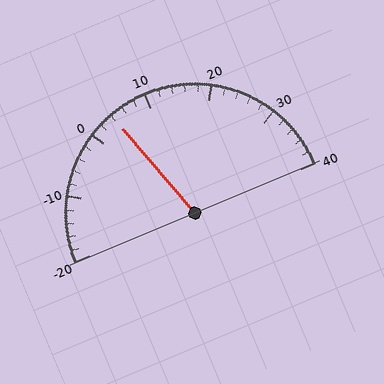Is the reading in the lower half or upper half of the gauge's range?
The reading is in the lower half of the range (-20 to 40).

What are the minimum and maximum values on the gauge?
The gauge ranges from -20 to 40.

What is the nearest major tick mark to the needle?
The nearest major tick mark is 0.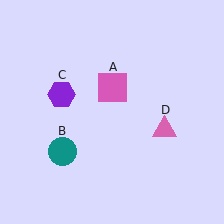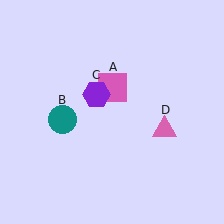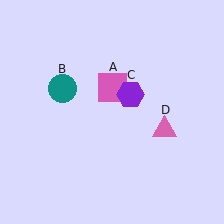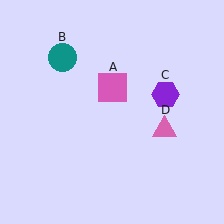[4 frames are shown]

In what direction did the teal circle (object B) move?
The teal circle (object B) moved up.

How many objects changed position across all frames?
2 objects changed position: teal circle (object B), purple hexagon (object C).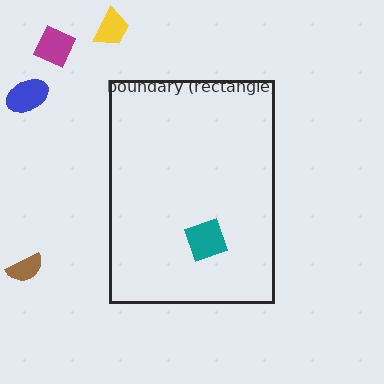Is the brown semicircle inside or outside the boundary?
Outside.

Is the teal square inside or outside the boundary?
Inside.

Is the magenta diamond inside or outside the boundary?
Outside.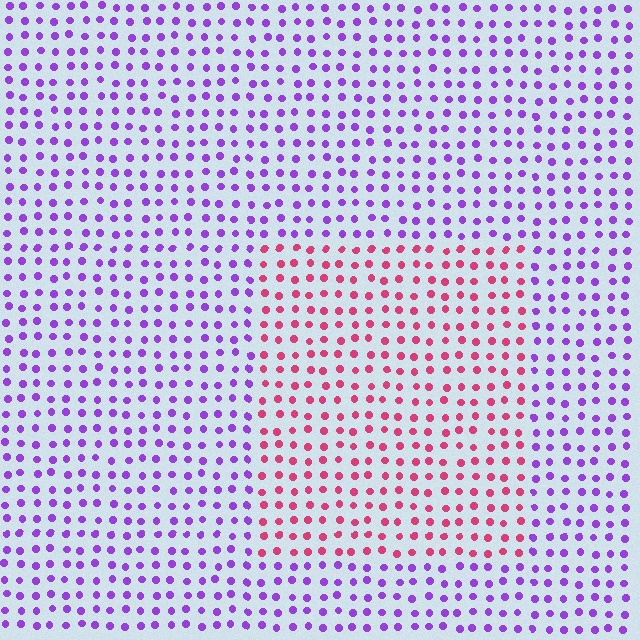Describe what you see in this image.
The image is filled with small purple elements in a uniform arrangement. A rectangle-shaped region is visible where the elements are tinted to a slightly different hue, forming a subtle color boundary.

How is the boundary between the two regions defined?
The boundary is defined purely by a slight shift in hue (about 62 degrees). Spacing, size, and orientation are identical on both sides.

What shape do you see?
I see a rectangle.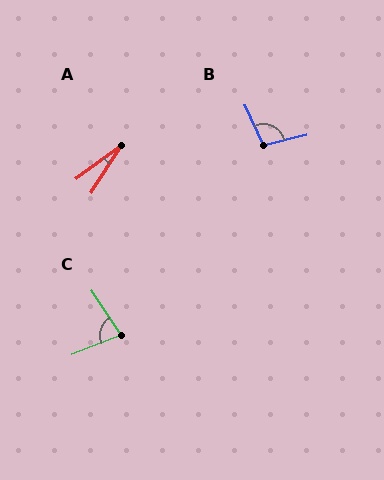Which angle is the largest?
B, at approximately 101 degrees.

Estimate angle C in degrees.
Approximately 78 degrees.